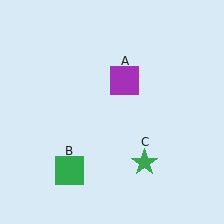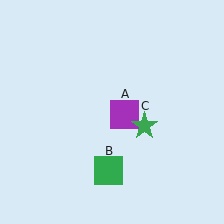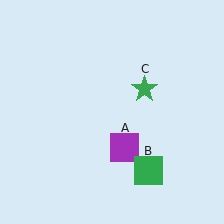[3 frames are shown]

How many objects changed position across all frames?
3 objects changed position: purple square (object A), green square (object B), green star (object C).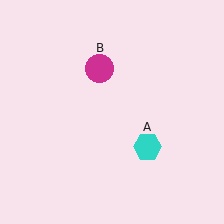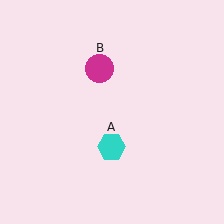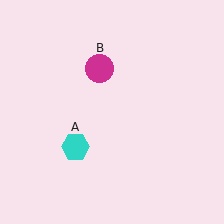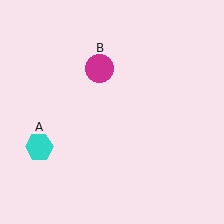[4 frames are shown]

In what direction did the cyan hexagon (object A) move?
The cyan hexagon (object A) moved left.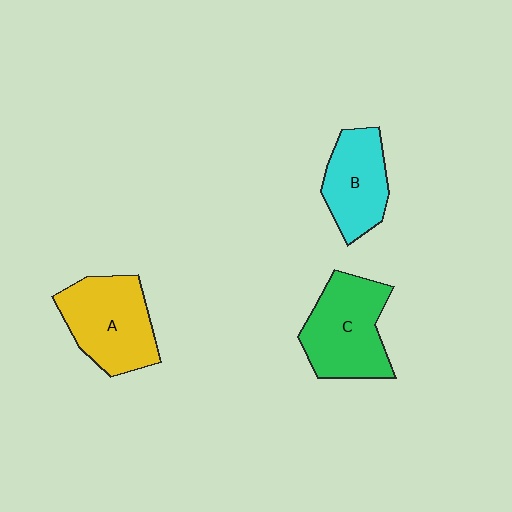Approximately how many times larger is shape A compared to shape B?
Approximately 1.3 times.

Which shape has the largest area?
Shape C (green).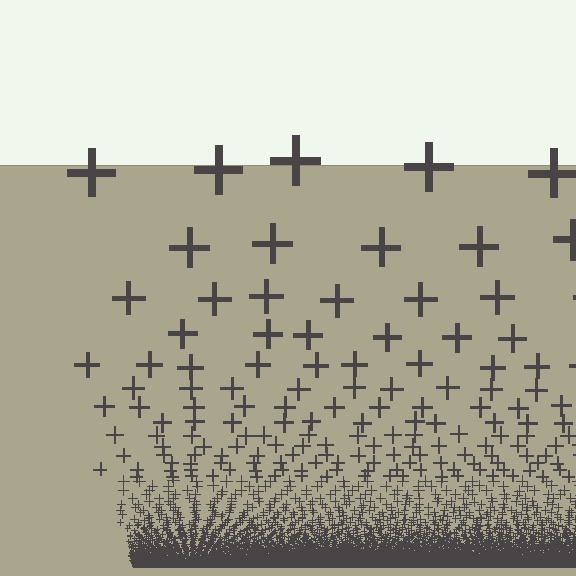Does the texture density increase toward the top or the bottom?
Density increases toward the bottom.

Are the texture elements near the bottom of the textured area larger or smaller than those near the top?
Smaller. The gradient is inverted — elements near the bottom are smaller and denser.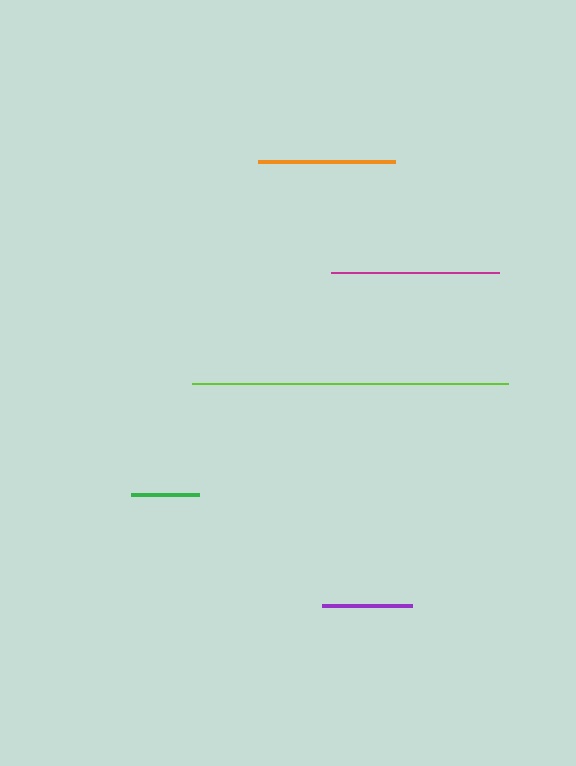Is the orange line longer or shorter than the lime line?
The lime line is longer than the orange line.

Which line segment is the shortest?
The green line is the shortest at approximately 68 pixels.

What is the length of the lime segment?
The lime segment is approximately 316 pixels long.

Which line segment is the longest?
The lime line is the longest at approximately 316 pixels.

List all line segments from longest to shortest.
From longest to shortest: lime, magenta, orange, purple, green.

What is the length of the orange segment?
The orange segment is approximately 137 pixels long.